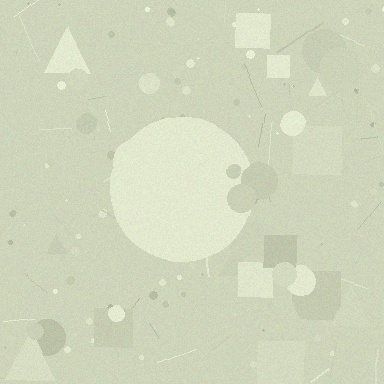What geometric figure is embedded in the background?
A circle is embedded in the background.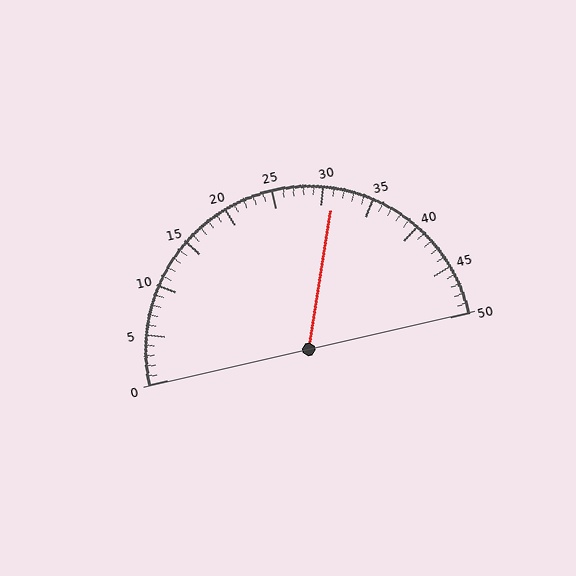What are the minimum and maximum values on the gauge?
The gauge ranges from 0 to 50.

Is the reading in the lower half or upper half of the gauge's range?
The reading is in the upper half of the range (0 to 50).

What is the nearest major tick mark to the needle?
The nearest major tick mark is 30.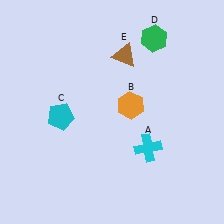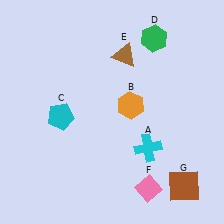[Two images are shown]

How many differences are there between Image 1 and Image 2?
There are 2 differences between the two images.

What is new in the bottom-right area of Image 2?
A pink diamond (F) was added in the bottom-right area of Image 2.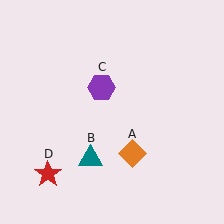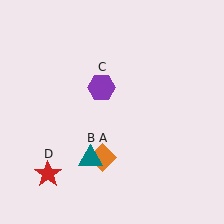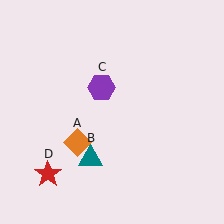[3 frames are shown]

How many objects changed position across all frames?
1 object changed position: orange diamond (object A).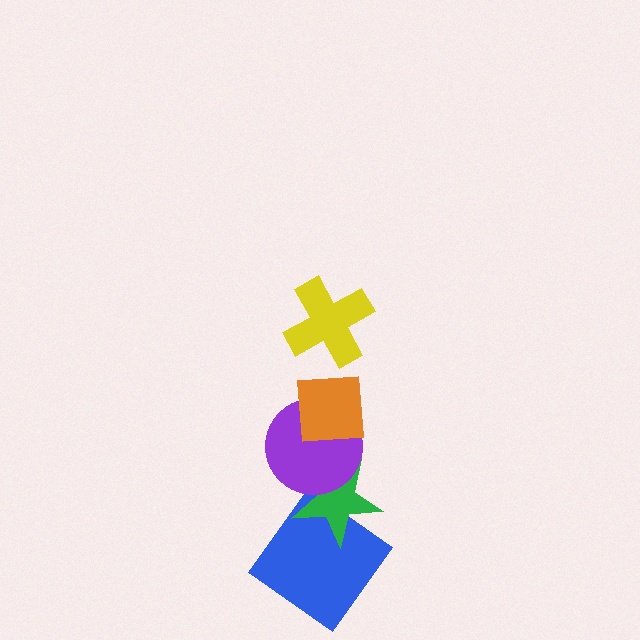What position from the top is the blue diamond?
The blue diamond is 5th from the top.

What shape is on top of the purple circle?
The orange square is on top of the purple circle.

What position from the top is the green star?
The green star is 4th from the top.